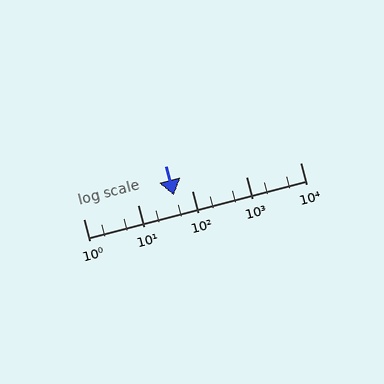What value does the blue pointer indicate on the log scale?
The pointer indicates approximately 47.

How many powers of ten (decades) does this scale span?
The scale spans 4 decades, from 1 to 10000.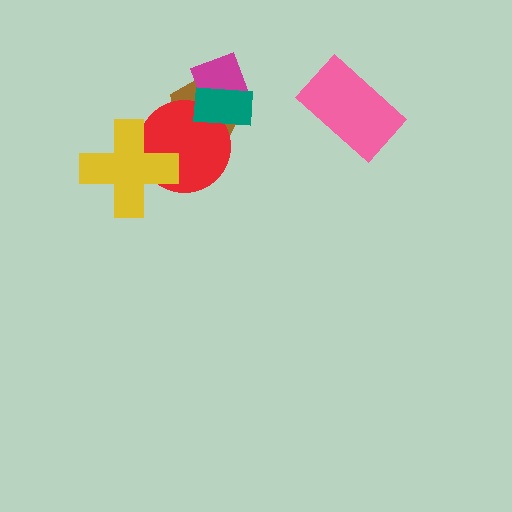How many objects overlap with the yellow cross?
1 object overlaps with the yellow cross.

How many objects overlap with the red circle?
3 objects overlap with the red circle.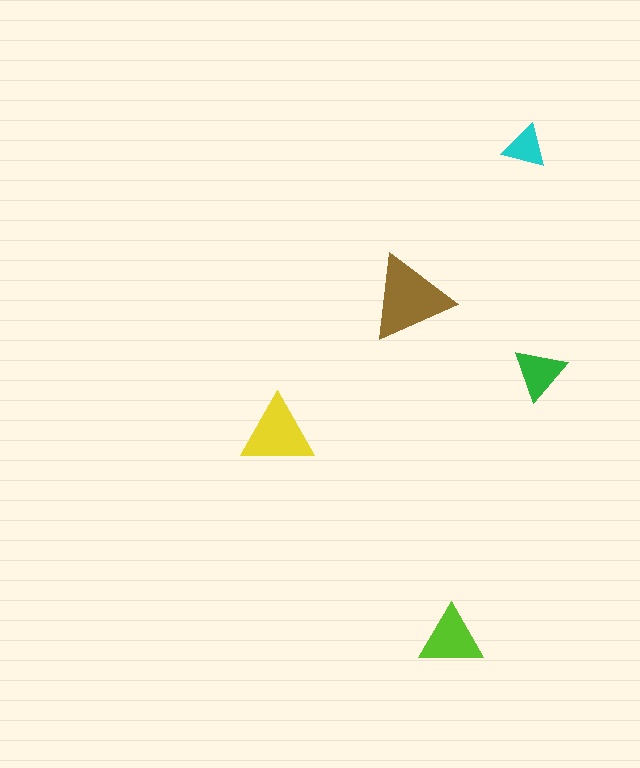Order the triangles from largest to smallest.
the brown one, the yellow one, the lime one, the green one, the cyan one.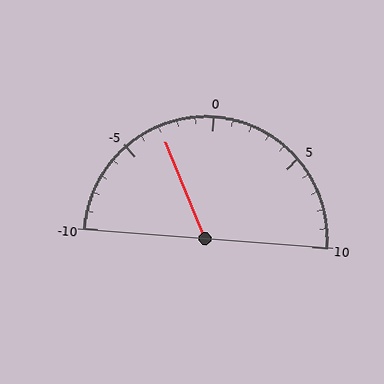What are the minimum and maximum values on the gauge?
The gauge ranges from -10 to 10.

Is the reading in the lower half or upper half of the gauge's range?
The reading is in the lower half of the range (-10 to 10).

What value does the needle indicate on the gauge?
The needle indicates approximately -3.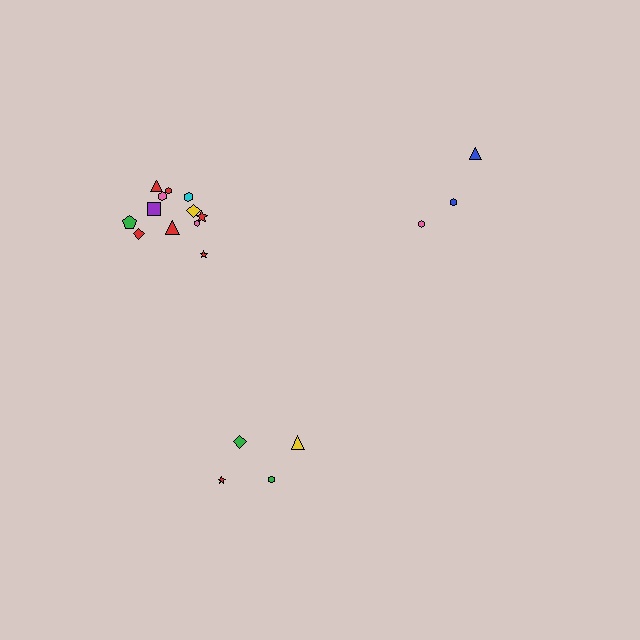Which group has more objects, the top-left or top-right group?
The top-left group.